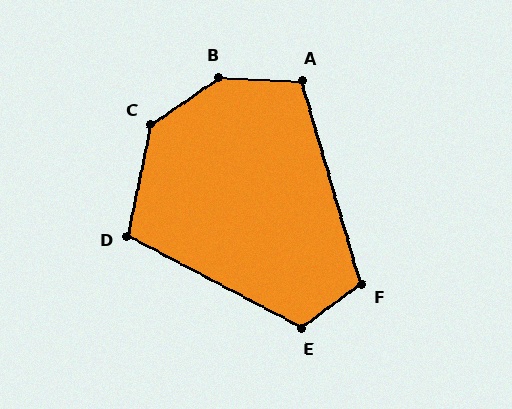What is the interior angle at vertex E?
Approximately 115 degrees (obtuse).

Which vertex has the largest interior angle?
B, at approximately 143 degrees.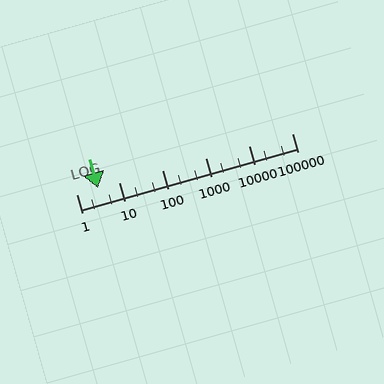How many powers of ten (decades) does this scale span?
The scale spans 5 decades, from 1 to 100000.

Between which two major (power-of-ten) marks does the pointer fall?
The pointer is between 1 and 10.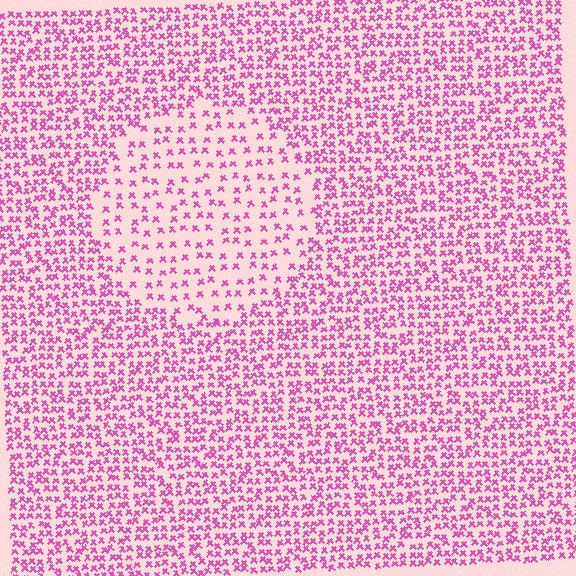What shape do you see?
I see a circle.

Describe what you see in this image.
The image contains small pink elements arranged at two different densities. A circle-shaped region is visible where the elements are less densely packed than the surrounding area.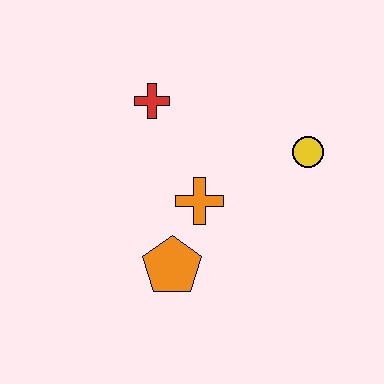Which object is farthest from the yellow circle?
The orange pentagon is farthest from the yellow circle.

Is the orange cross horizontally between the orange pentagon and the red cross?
No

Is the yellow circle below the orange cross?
No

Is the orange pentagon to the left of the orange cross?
Yes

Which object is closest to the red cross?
The orange cross is closest to the red cross.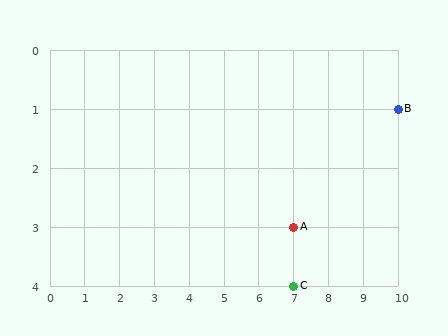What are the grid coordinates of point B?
Point B is at grid coordinates (10, 1).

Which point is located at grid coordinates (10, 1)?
Point B is at (10, 1).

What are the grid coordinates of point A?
Point A is at grid coordinates (7, 3).